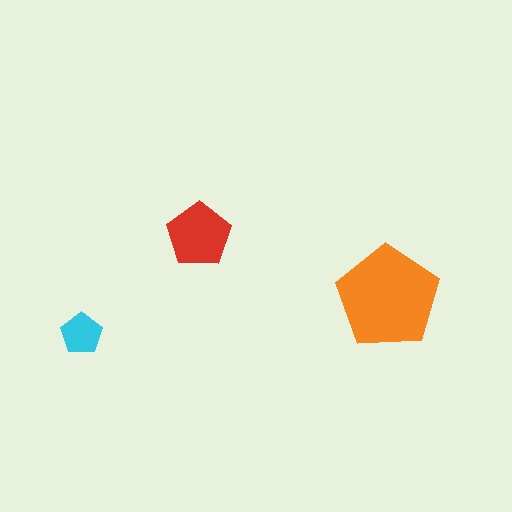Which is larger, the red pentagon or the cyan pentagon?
The red one.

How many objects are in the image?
There are 3 objects in the image.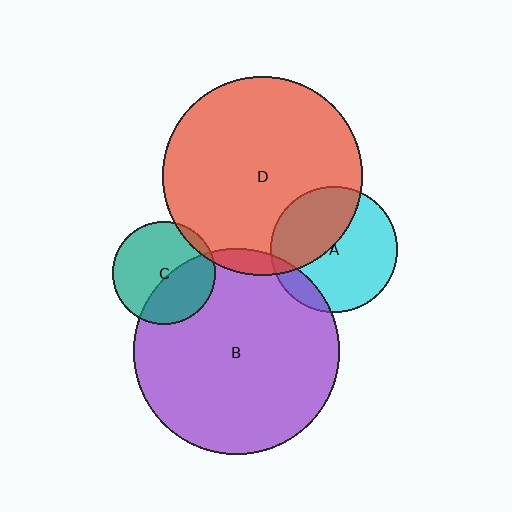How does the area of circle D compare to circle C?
Approximately 3.8 times.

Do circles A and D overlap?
Yes.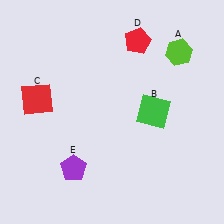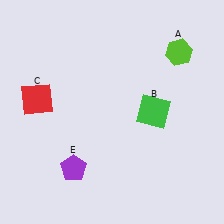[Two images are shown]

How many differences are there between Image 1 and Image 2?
There is 1 difference between the two images.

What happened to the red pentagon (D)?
The red pentagon (D) was removed in Image 2. It was in the top-right area of Image 1.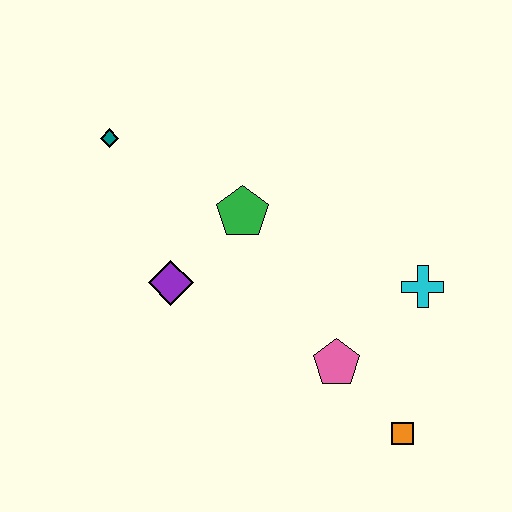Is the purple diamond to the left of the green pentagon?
Yes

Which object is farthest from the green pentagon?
The orange square is farthest from the green pentagon.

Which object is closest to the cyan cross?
The pink pentagon is closest to the cyan cross.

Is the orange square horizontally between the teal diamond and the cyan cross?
Yes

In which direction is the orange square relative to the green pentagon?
The orange square is below the green pentagon.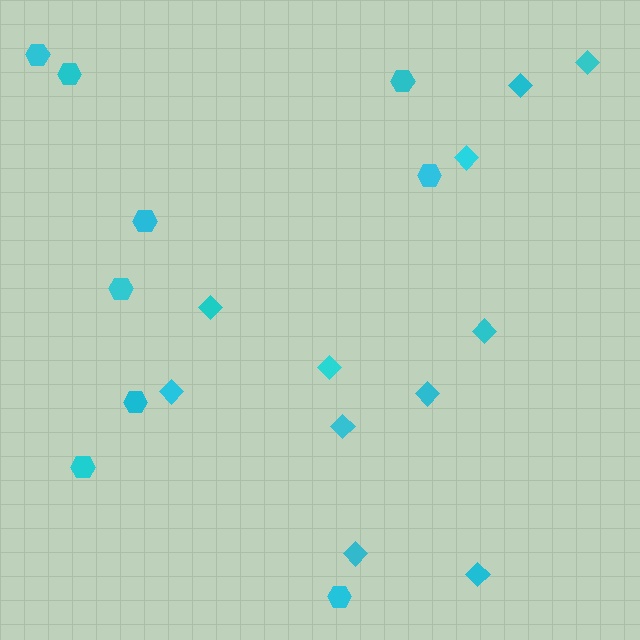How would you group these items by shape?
There are 2 groups: one group of diamonds (11) and one group of hexagons (9).